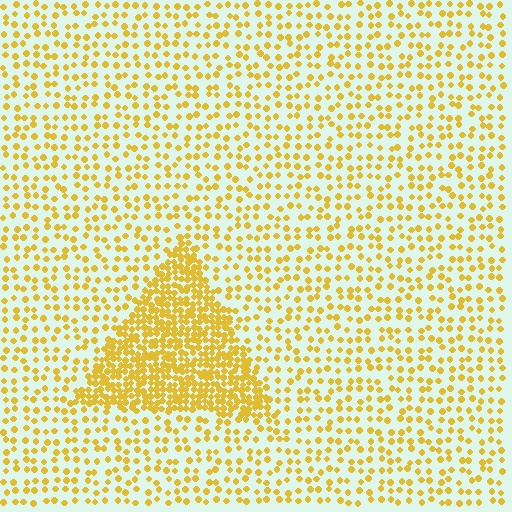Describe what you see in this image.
The image contains small yellow elements arranged at two different densities. A triangle-shaped region is visible where the elements are more densely packed than the surrounding area.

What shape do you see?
I see a triangle.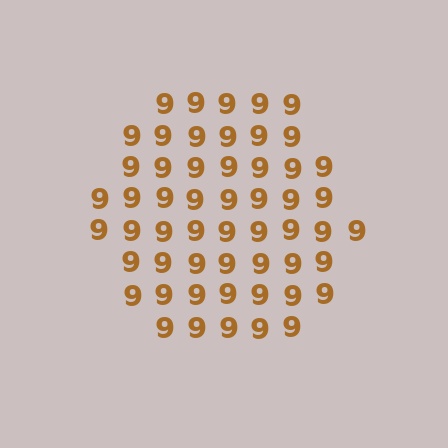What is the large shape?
The large shape is a hexagon.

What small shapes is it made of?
It is made of small digit 9's.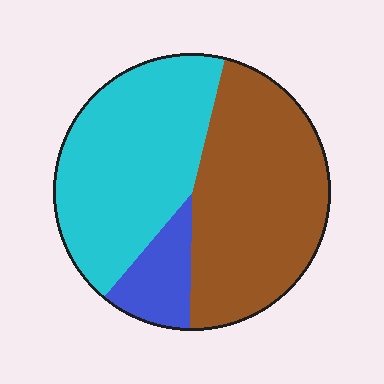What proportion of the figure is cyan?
Cyan takes up between a quarter and a half of the figure.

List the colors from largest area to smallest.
From largest to smallest: brown, cyan, blue.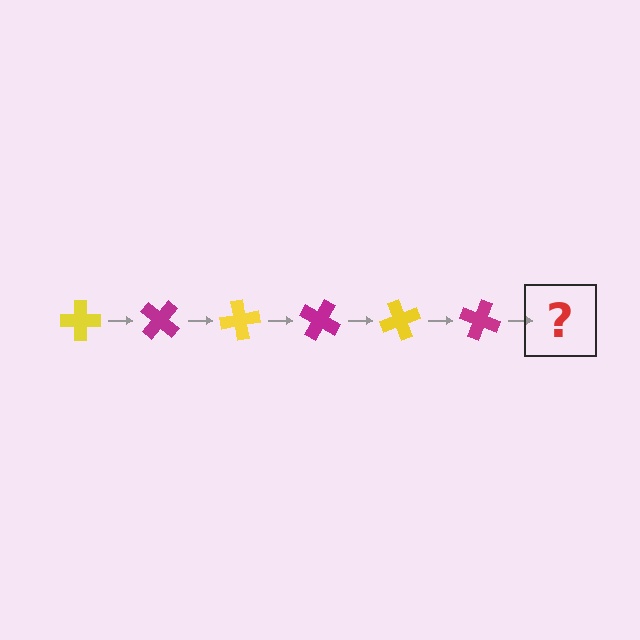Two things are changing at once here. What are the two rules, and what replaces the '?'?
The two rules are that it rotates 40 degrees each step and the color cycles through yellow and magenta. The '?' should be a yellow cross, rotated 240 degrees from the start.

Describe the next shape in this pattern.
It should be a yellow cross, rotated 240 degrees from the start.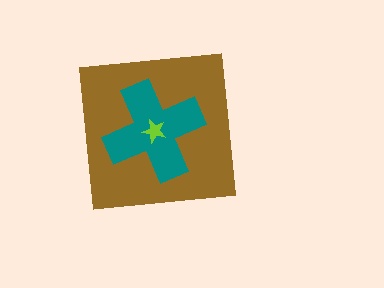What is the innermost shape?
The lime star.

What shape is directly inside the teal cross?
The lime star.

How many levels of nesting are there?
3.